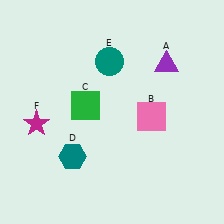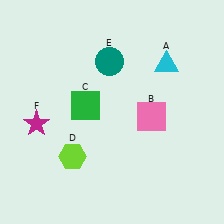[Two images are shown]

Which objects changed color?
A changed from purple to cyan. D changed from teal to lime.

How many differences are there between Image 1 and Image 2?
There are 2 differences between the two images.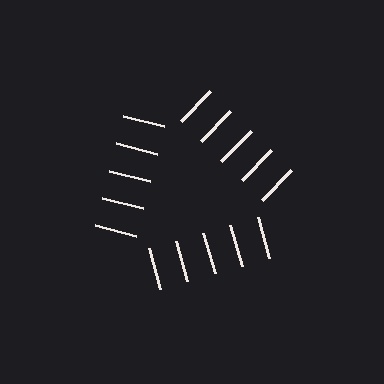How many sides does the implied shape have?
3 sides — the line-ends trace a triangle.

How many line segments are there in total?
15 — 5 along each of the 3 edges.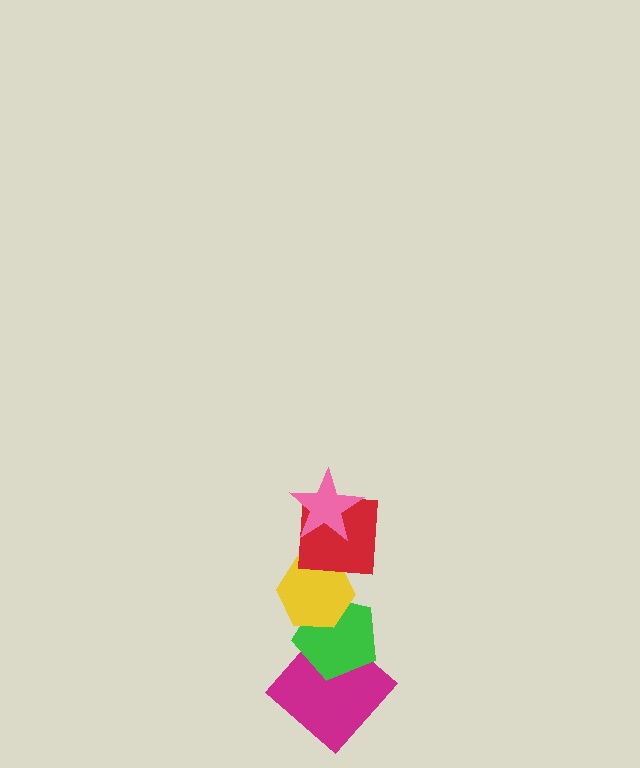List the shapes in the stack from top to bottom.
From top to bottom: the pink star, the red square, the yellow hexagon, the green pentagon, the magenta diamond.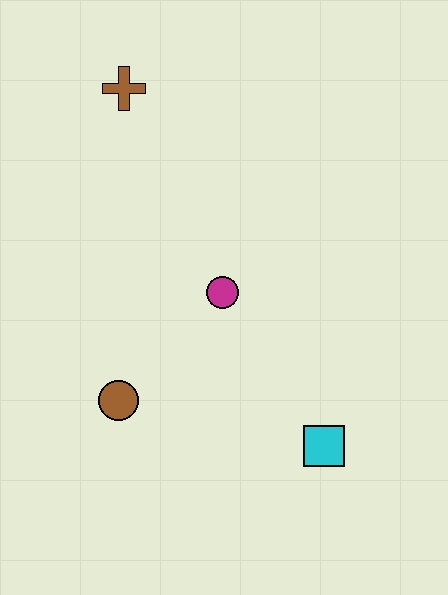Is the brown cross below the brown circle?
No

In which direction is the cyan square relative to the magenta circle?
The cyan square is below the magenta circle.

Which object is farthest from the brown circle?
The brown cross is farthest from the brown circle.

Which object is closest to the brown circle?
The magenta circle is closest to the brown circle.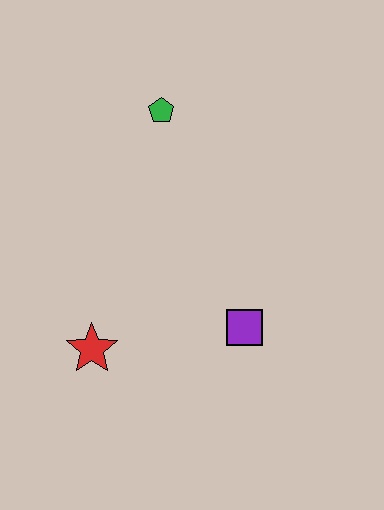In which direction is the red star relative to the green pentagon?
The red star is below the green pentagon.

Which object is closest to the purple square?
The red star is closest to the purple square.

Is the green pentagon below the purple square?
No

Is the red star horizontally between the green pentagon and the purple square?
No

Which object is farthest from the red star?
The green pentagon is farthest from the red star.